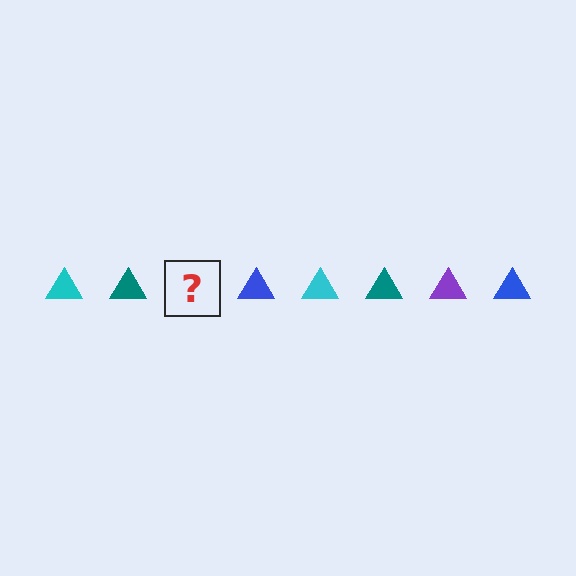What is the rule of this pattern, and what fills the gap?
The rule is that the pattern cycles through cyan, teal, purple, blue triangles. The gap should be filled with a purple triangle.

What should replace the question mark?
The question mark should be replaced with a purple triangle.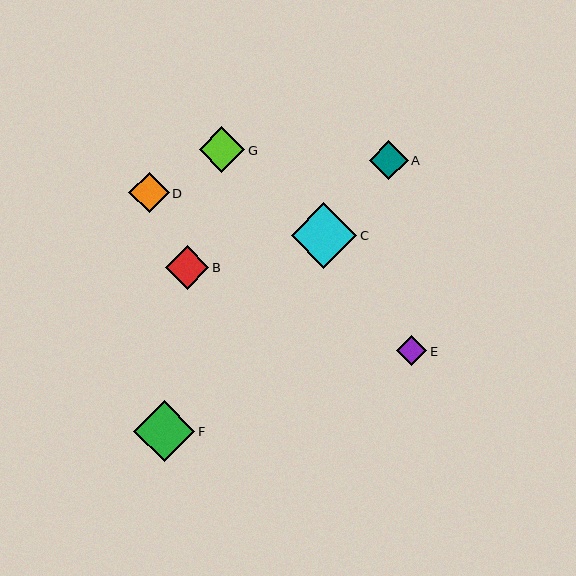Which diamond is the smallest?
Diamond E is the smallest with a size of approximately 30 pixels.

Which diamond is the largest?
Diamond C is the largest with a size of approximately 66 pixels.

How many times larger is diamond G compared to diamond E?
Diamond G is approximately 1.5 times the size of diamond E.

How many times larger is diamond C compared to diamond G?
Diamond C is approximately 1.4 times the size of diamond G.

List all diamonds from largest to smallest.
From largest to smallest: C, F, G, B, D, A, E.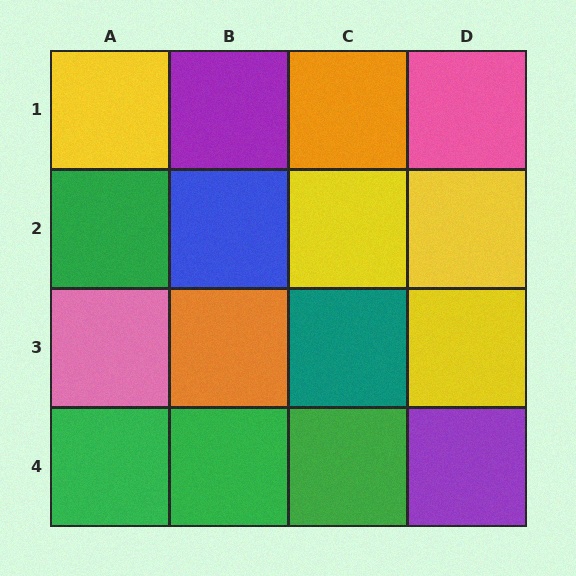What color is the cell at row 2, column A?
Green.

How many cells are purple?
2 cells are purple.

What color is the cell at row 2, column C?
Yellow.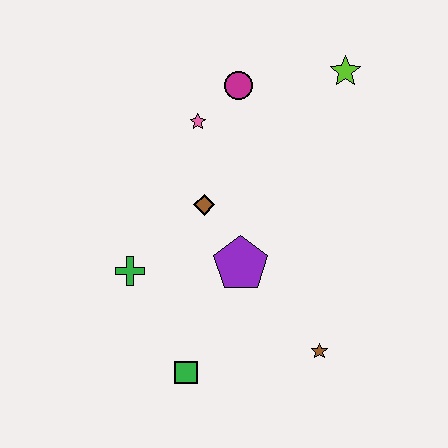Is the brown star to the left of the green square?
No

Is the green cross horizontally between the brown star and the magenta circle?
No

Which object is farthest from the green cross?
The lime star is farthest from the green cross.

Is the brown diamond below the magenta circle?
Yes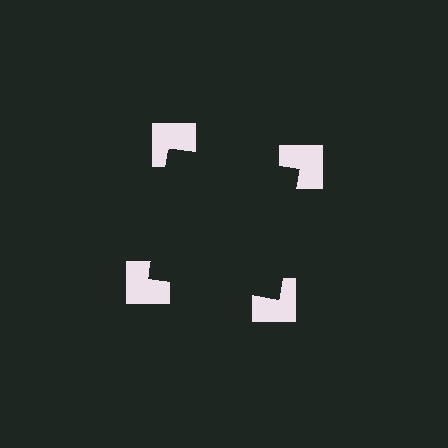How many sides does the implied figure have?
4 sides.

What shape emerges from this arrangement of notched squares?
An illusory square — its edges are inferred from the aligned wedge cuts in the notched squares, not physically drawn.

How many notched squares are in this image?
There are 4 — one at each vertex of the illusory square.